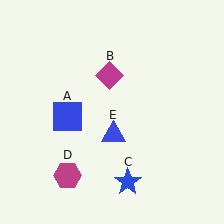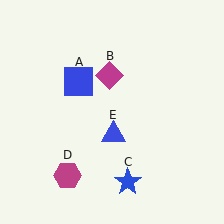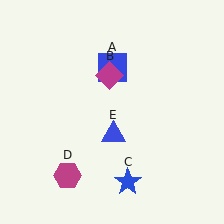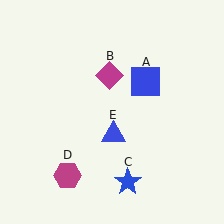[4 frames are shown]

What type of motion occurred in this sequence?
The blue square (object A) rotated clockwise around the center of the scene.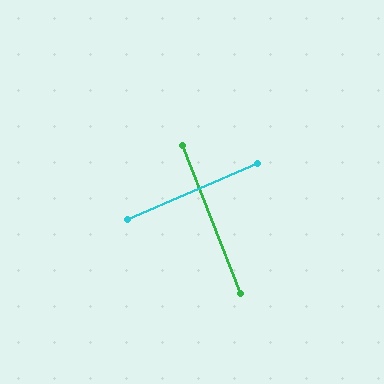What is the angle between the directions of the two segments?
Approximately 88 degrees.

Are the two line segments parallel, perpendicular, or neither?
Perpendicular — they meet at approximately 88°.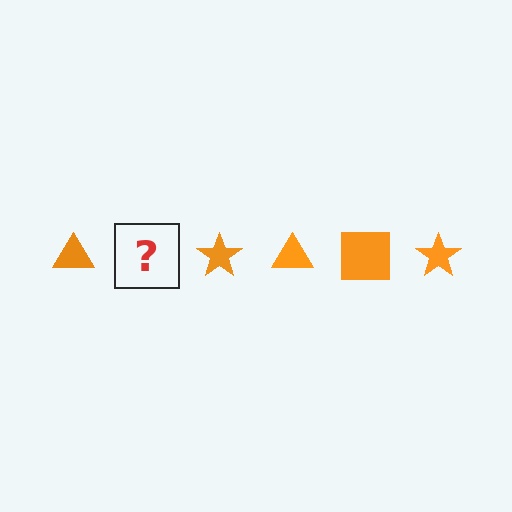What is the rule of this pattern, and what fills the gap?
The rule is that the pattern cycles through triangle, square, star shapes in orange. The gap should be filled with an orange square.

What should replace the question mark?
The question mark should be replaced with an orange square.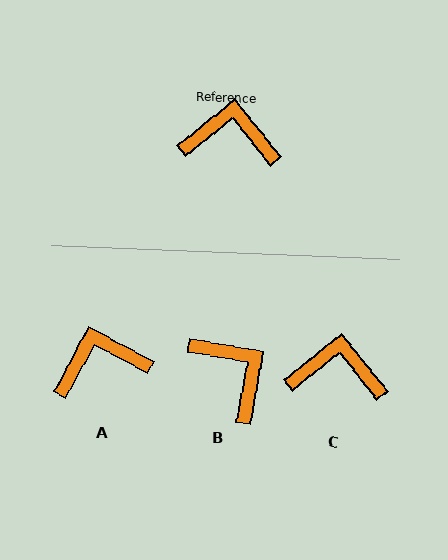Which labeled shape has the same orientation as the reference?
C.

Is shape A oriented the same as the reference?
No, it is off by about 23 degrees.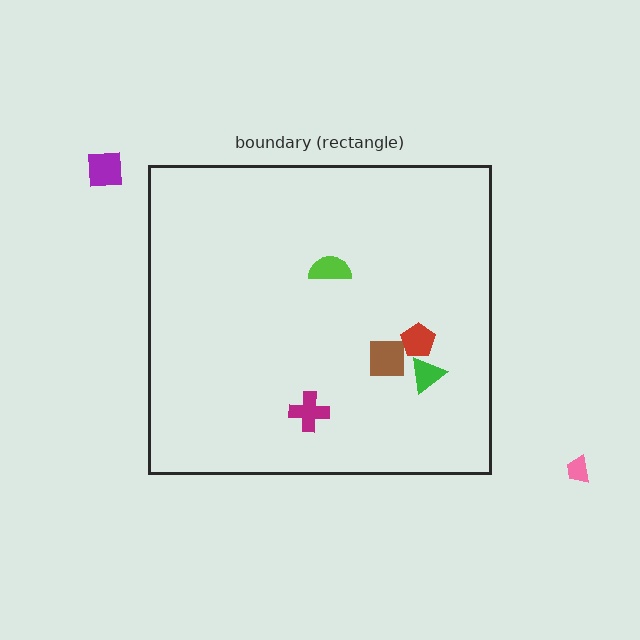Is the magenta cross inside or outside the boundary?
Inside.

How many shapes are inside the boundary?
5 inside, 2 outside.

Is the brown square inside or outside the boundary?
Inside.